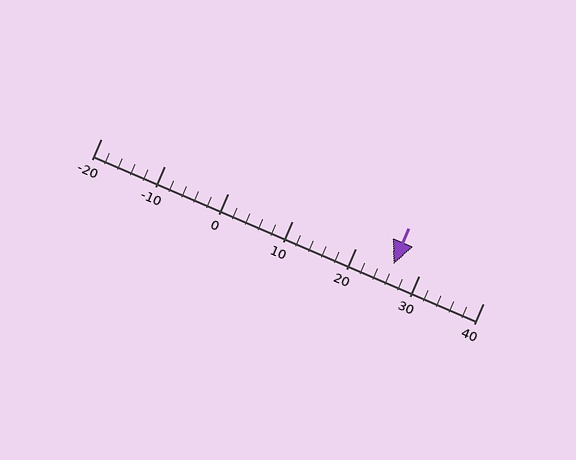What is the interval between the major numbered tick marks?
The major tick marks are spaced 10 units apart.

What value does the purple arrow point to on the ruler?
The purple arrow points to approximately 26.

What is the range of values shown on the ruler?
The ruler shows values from -20 to 40.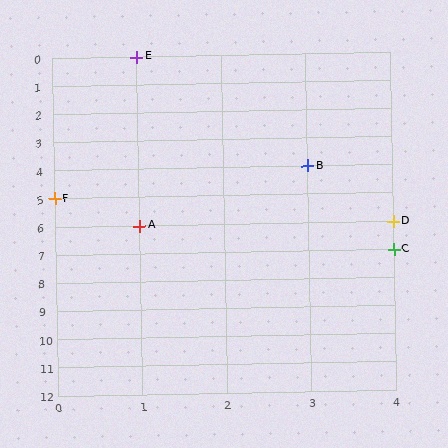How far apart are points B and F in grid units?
Points B and F are 3 columns and 1 row apart (about 3.2 grid units diagonally).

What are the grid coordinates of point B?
Point B is at grid coordinates (3, 4).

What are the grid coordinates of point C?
Point C is at grid coordinates (4, 7).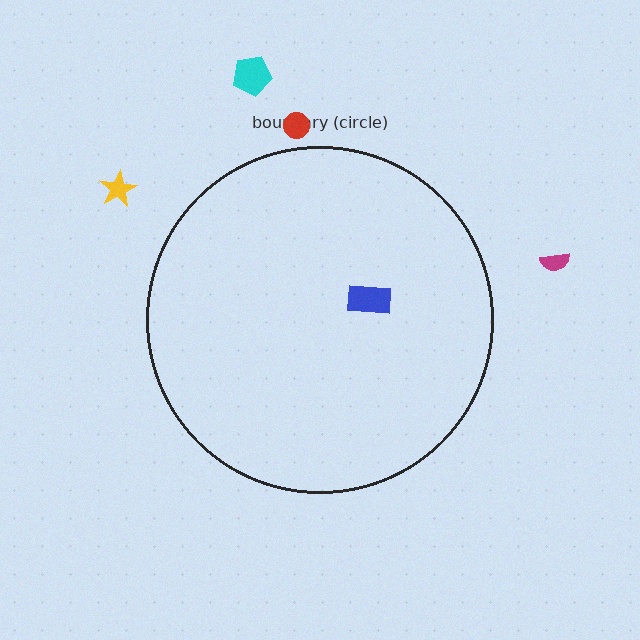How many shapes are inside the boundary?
1 inside, 4 outside.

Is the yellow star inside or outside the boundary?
Outside.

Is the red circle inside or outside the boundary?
Outside.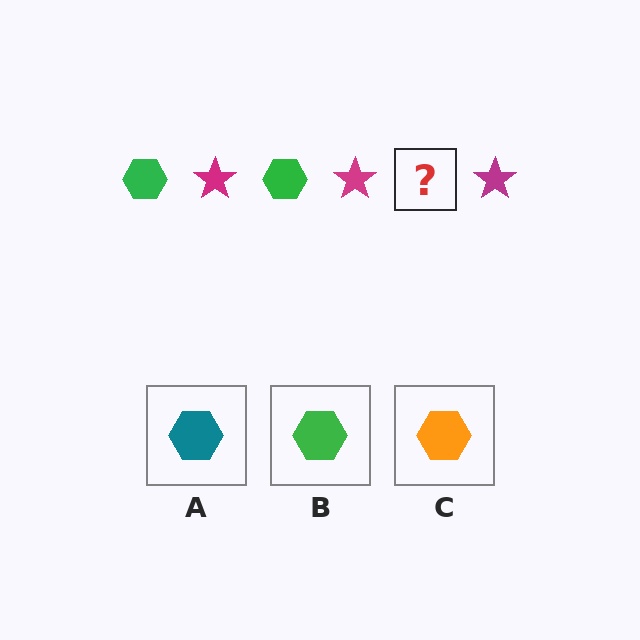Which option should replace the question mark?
Option B.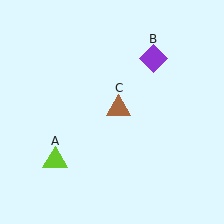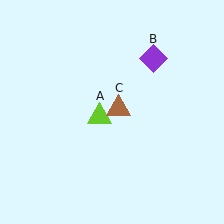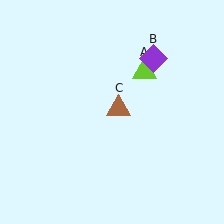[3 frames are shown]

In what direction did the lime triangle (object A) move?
The lime triangle (object A) moved up and to the right.